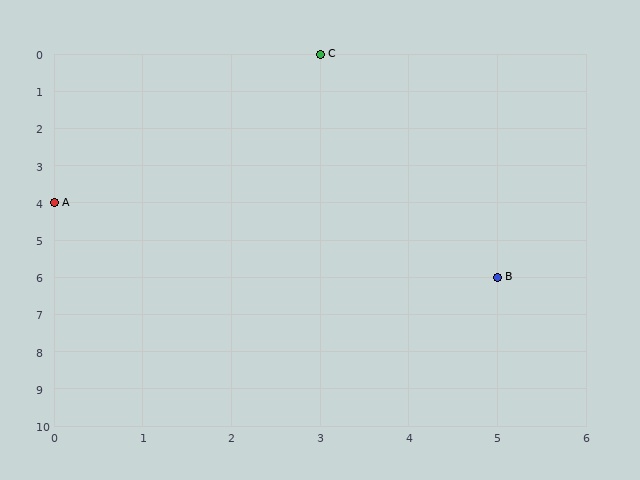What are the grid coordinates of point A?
Point A is at grid coordinates (0, 4).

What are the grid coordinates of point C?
Point C is at grid coordinates (3, 0).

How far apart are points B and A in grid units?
Points B and A are 5 columns and 2 rows apart (about 5.4 grid units diagonally).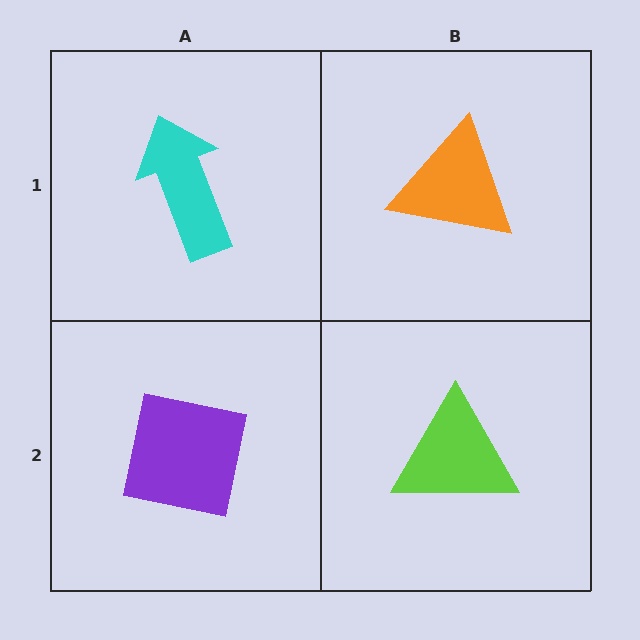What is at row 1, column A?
A cyan arrow.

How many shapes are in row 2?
2 shapes.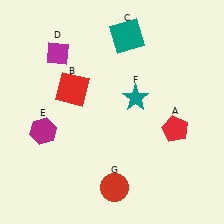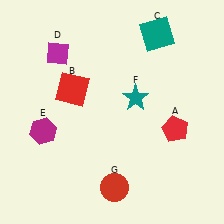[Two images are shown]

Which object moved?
The teal square (C) moved right.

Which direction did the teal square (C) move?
The teal square (C) moved right.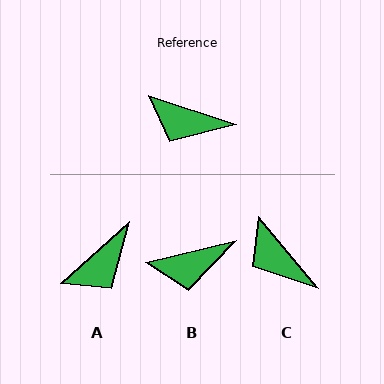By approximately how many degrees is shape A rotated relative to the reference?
Approximately 60 degrees counter-clockwise.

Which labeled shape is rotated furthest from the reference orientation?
A, about 60 degrees away.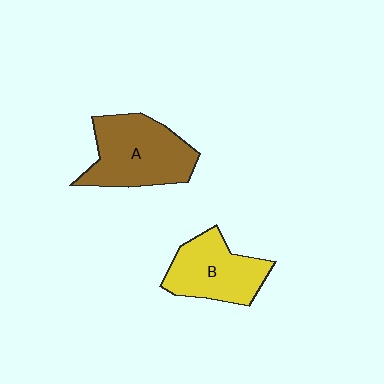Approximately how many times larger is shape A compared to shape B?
Approximately 1.2 times.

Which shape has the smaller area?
Shape B (yellow).